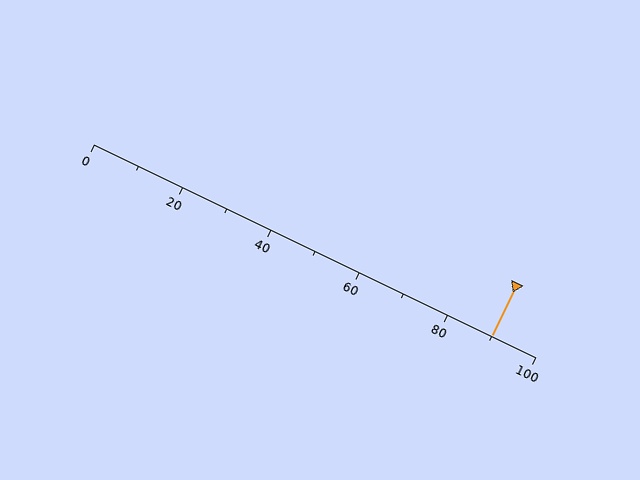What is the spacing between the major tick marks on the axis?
The major ticks are spaced 20 apart.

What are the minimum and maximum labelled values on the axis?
The axis runs from 0 to 100.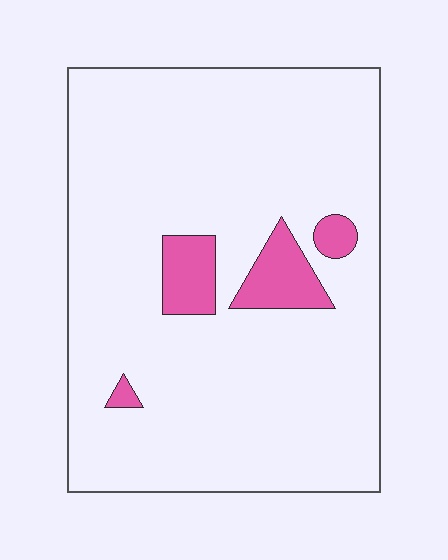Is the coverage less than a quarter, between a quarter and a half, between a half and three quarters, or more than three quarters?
Less than a quarter.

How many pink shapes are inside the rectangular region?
4.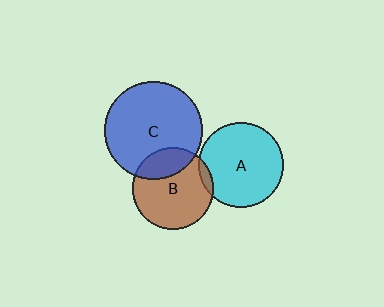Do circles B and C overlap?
Yes.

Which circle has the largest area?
Circle C (blue).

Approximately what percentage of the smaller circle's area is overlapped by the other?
Approximately 25%.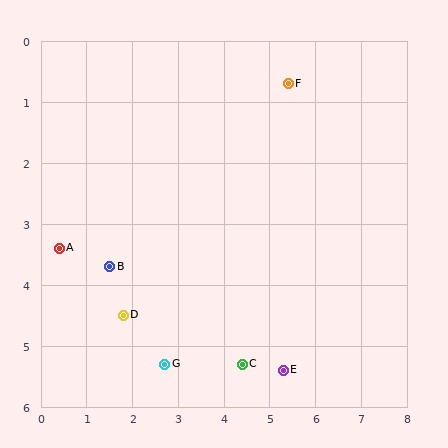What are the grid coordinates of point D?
Point D is at approximately (1.8, 4.5).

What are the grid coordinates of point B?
Point B is at approximately (1.5, 3.7).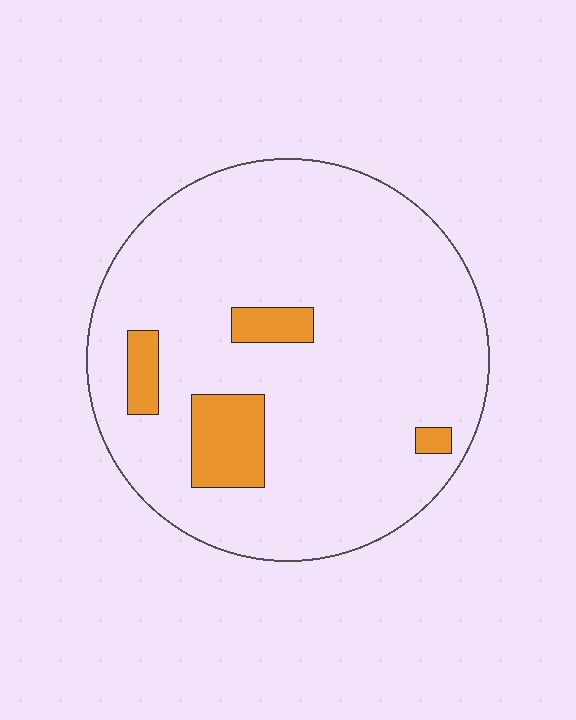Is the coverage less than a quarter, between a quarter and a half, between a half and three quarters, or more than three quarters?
Less than a quarter.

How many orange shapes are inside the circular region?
4.